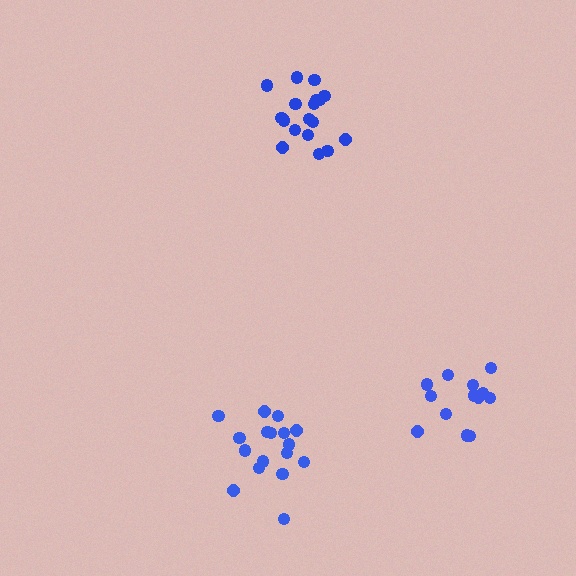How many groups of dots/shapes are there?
There are 3 groups.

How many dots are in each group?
Group 1: 18 dots, Group 2: 14 dots, Group 3: 17 dots (49 total).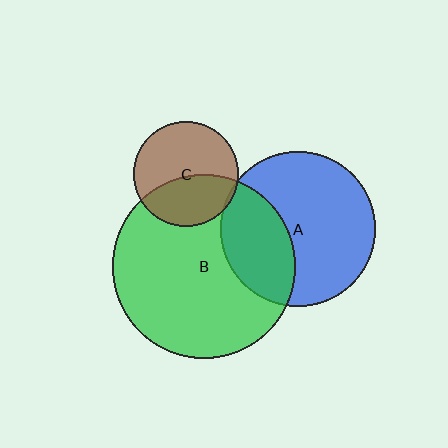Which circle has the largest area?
Circle B (green).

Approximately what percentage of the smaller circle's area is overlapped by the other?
Approximately 40%.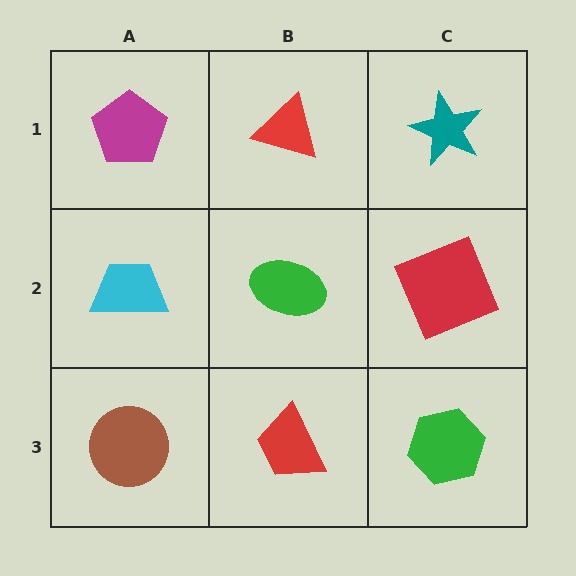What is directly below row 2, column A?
A brown circle.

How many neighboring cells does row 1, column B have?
3.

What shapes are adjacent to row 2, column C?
A teal star (row 1, column C), a green hexagon (row 3, column C), a green ellipse (row 2, column B).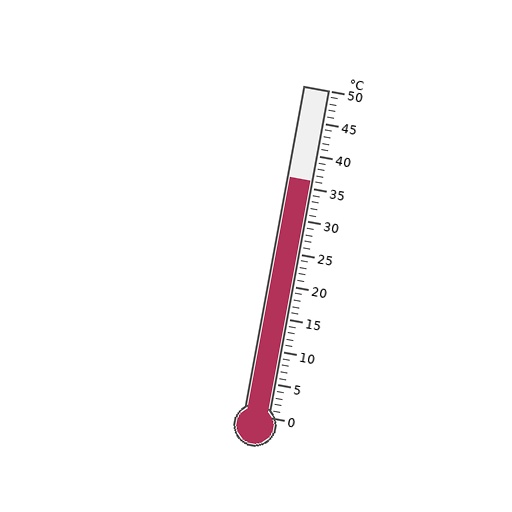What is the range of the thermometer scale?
The thermometer scale ranges from 0°C to 50°C.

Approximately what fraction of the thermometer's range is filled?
The thermometer is filled to approximately 70% of its range.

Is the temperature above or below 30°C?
The temperature is above 30°C.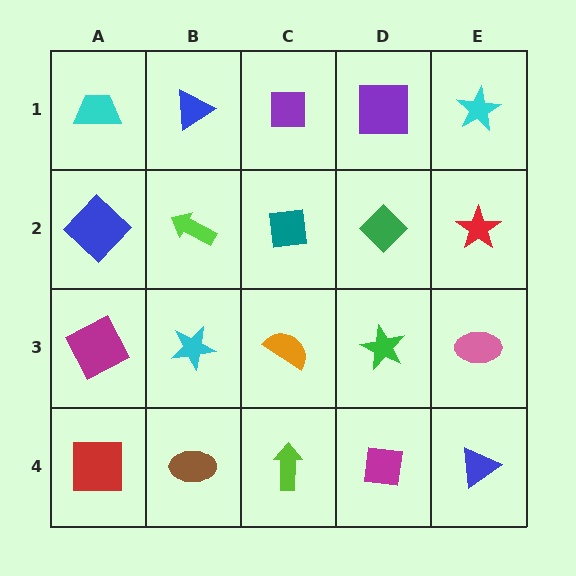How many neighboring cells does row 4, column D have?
3.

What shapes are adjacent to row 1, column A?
A blue diamond (row 2, column A), a blue triangle (row 1, column B).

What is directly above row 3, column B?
A lime arrow.